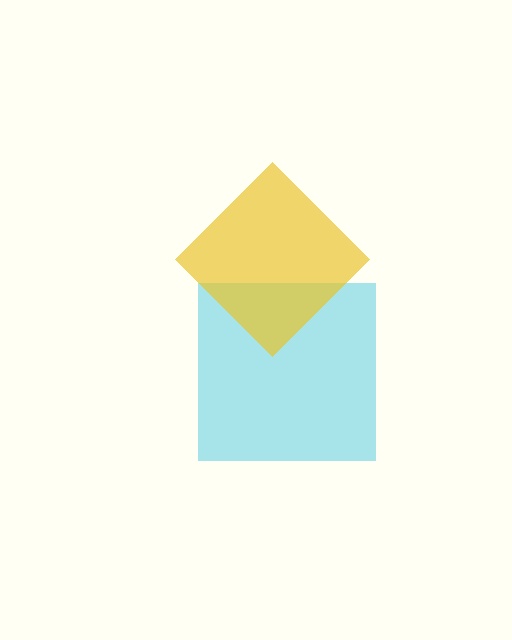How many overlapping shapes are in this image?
There are 2 overlapping shapes in the image.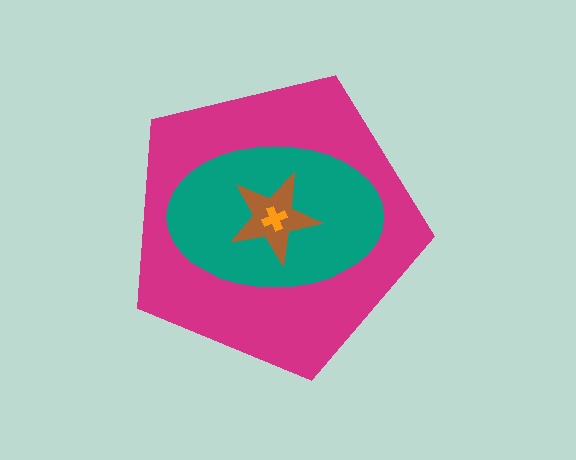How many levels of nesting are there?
4.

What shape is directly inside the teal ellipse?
The brown star.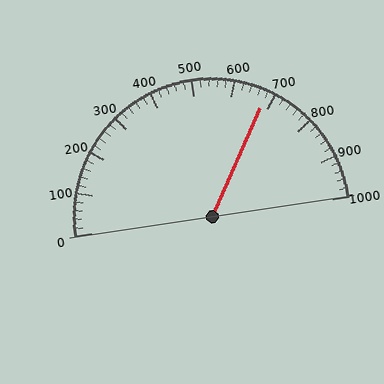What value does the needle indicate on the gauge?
The needle indicates approximately 680.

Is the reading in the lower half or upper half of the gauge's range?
The reading is in the upper half of the range (0 to 1000).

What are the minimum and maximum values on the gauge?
The gauge ranges from 0 to 1000.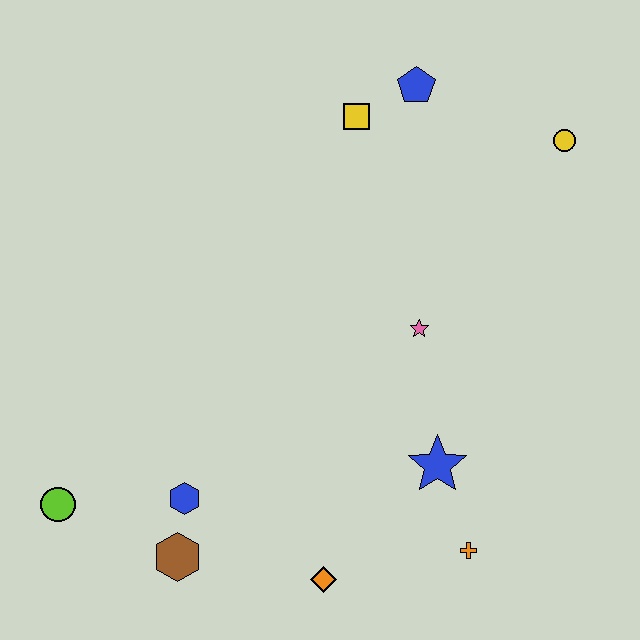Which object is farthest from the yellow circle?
The lime circle is farthest from the yellow circle.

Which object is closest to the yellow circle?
The blue pentagon is closest to the yellow circle.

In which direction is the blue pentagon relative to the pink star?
The blue pentagon is above the pink star.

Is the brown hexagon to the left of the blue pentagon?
Yes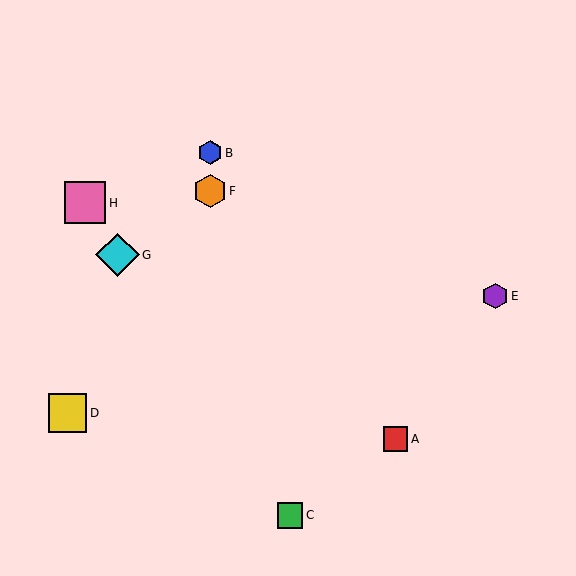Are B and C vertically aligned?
No, B is at x≈210 and C is at x≈290.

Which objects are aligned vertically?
Objects B, F are aligned vertically.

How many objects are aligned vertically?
2 objects (B, F) are aligned vertically.